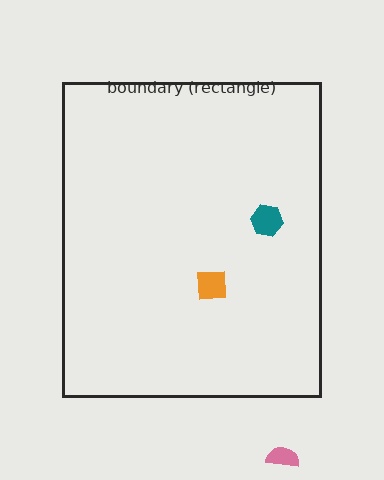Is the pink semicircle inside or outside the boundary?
Outside.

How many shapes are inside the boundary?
2 inside, 1 outside.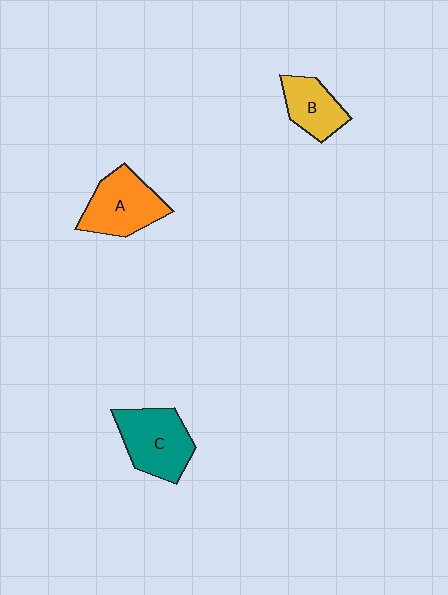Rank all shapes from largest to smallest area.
From largest to smallest: C (teal), A (orange), B (yellow).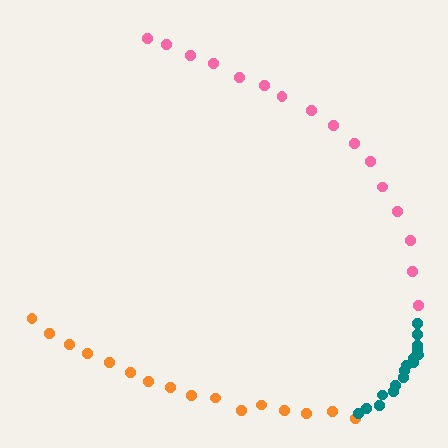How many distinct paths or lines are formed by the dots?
There are 3 distinct paths.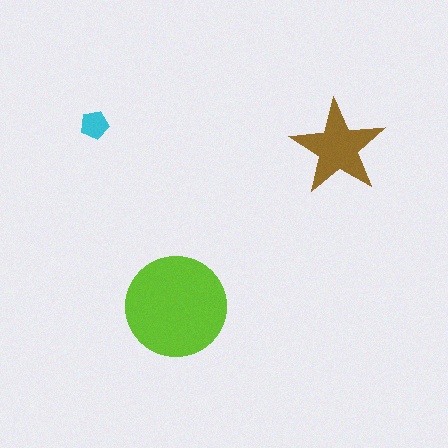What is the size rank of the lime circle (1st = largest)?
1st.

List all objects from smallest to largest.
The cyan pentagon, the brown star, the lime circle.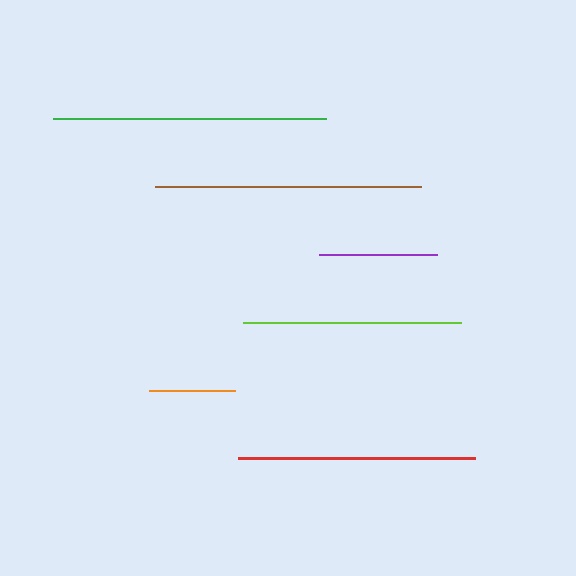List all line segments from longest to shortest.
From longest to shortest: green, brown, red, lime, purple, orange.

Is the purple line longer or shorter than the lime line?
The lime line is longer than the purple line.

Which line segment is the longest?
The green line is the longest at approximately 273 pixels.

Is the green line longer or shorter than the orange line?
The green line is longer than the orange line.